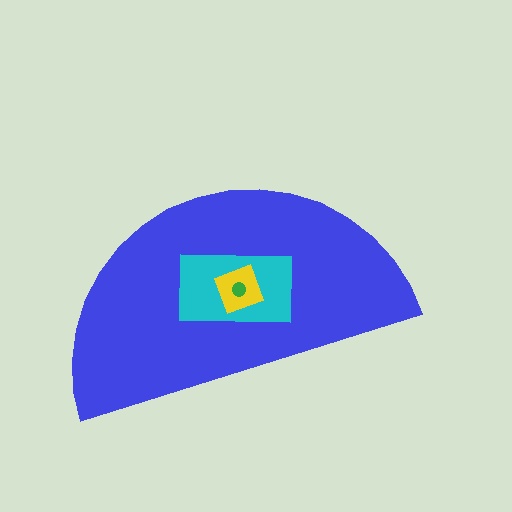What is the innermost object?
The green circle.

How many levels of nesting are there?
4.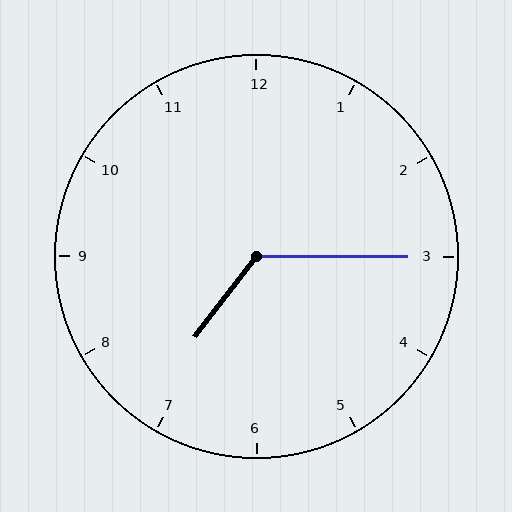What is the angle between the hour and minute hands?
Approximately 128 degrees.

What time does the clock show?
7:15.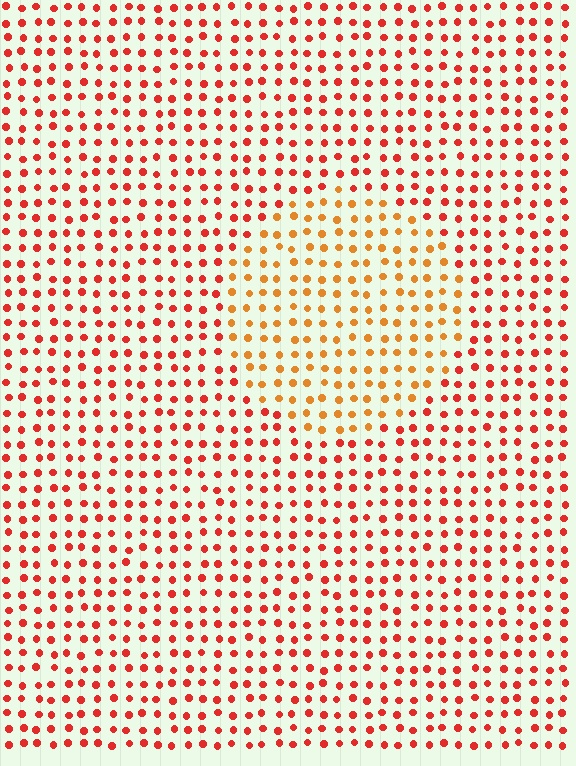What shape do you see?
I see a circle.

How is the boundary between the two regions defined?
The boundary is defined purely by a slight shift in hue (about 30 degrees). Spacing, size, and orientation are identical on both sides.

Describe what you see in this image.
The image is filled with small red elements in a uniform arrangement. A circle-shaped region is visible where the elements are tinted to a slightly different hue, forming a subtle color boundary.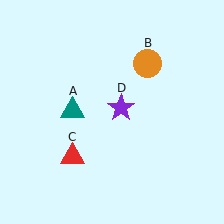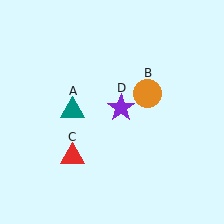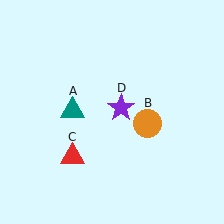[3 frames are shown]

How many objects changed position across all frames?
1 object changed position: orange circle (object B).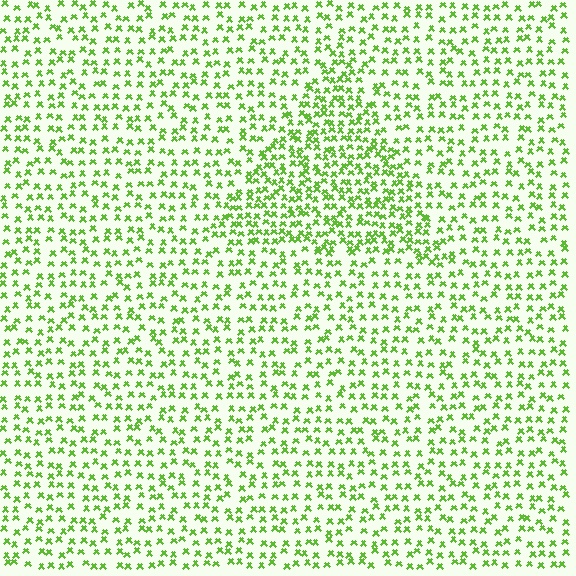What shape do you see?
I see a triangle.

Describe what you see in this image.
The image contains small lime elements arranged at two different densities. A triangle-shaped region is visible where the elements are more densely packed than the surrounding area.